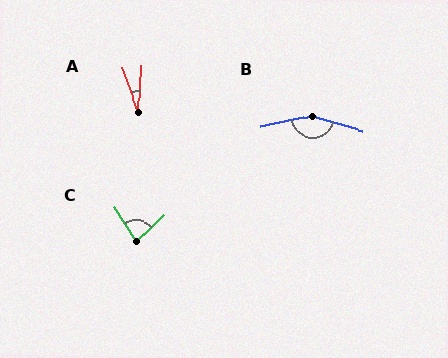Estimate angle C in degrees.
Approximately 78 degrees.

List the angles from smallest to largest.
A (23°), C (78°), B (153°).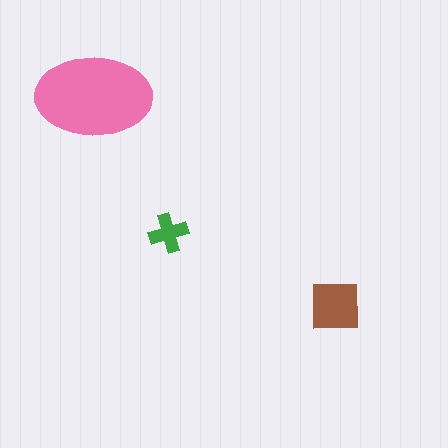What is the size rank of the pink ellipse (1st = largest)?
1st.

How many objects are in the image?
There are 3 objects in the image.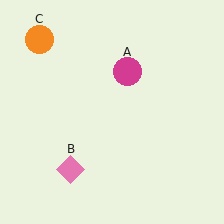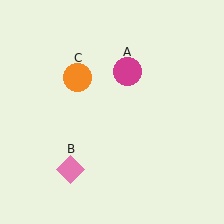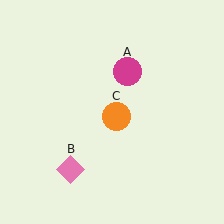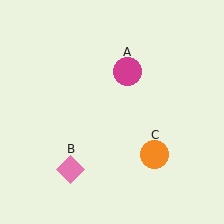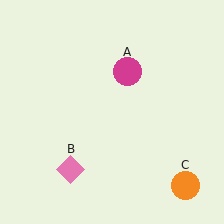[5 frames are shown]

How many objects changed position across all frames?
1 object changed position: orange circle (object C).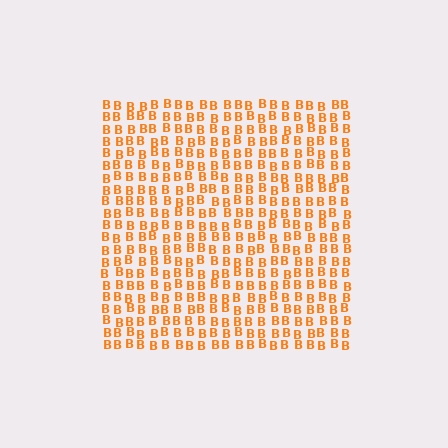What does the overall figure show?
The overall figure shows a square.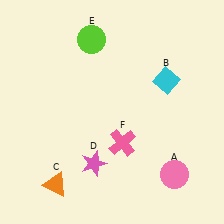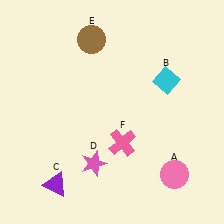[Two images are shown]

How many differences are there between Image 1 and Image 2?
There are 2 differences between the two images.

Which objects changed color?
C changed from orange to purple. E changed from lime to brown.